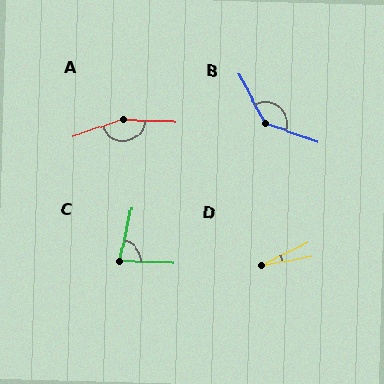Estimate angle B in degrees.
Approximately 137 degrees.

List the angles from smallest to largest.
D (17°), C (78°), B (137°), A (158°).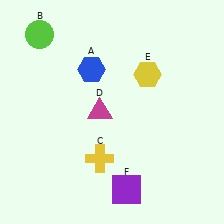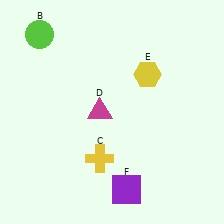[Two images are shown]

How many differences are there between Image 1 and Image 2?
There is 1 difference between the two images.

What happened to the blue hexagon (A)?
The blue hexagon (A) was removed in Image 2. It was in the top-left area of Image 1.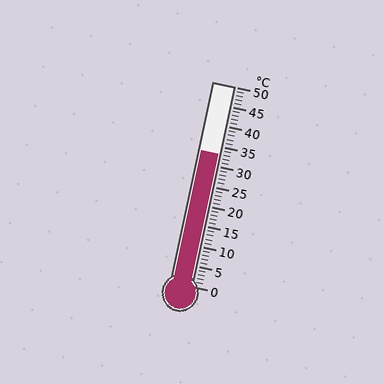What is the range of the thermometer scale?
The thermometer scale ranges from 0°C to 50°C.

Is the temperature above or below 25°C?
The temperature is above 25°C.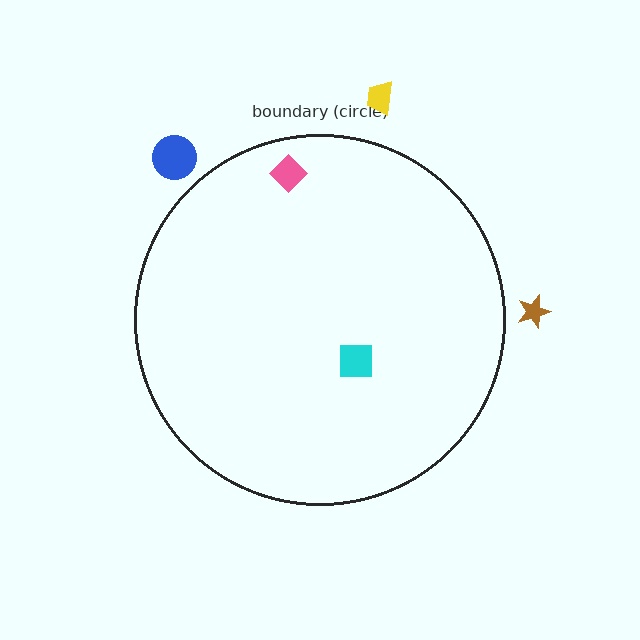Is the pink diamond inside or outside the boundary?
Inside.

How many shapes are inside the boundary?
2 inside, 3 outside.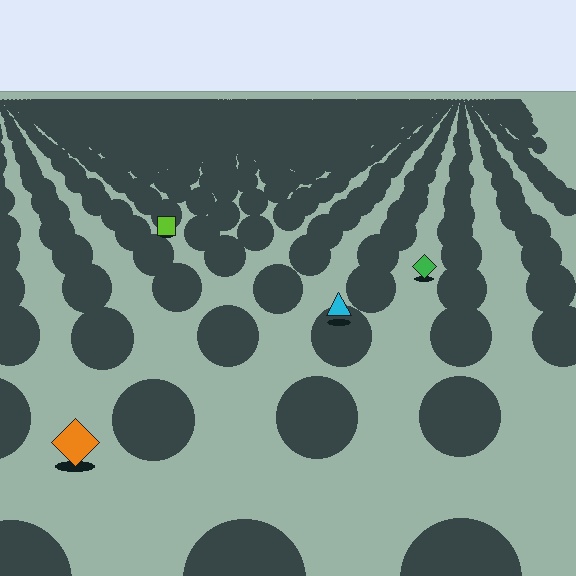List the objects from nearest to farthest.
From nearest to farthest: the orange diamond, the cyan triangle, the green diamond, the lime square.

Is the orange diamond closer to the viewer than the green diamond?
Yes. The orange diamond is closer — you can tell from the texture gradient: the ground texture is coarser near it.